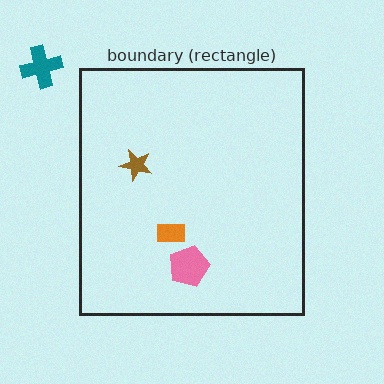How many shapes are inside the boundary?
3 inside, 1 outside.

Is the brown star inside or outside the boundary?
Inside.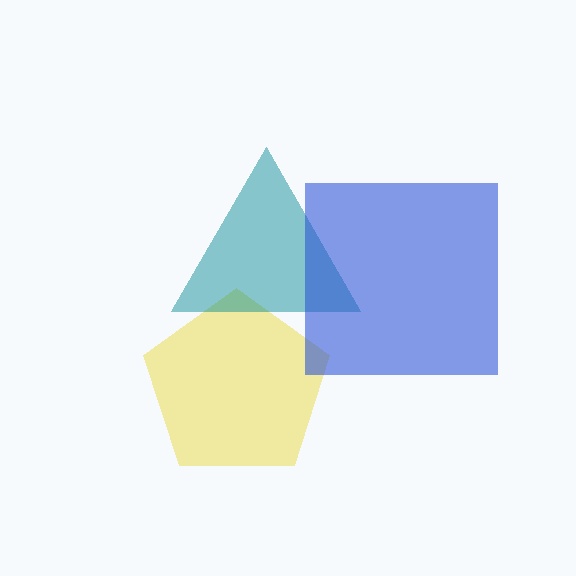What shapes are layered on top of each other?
The layered shapes are: a yellow pentagon, a teal triangle, a blue square.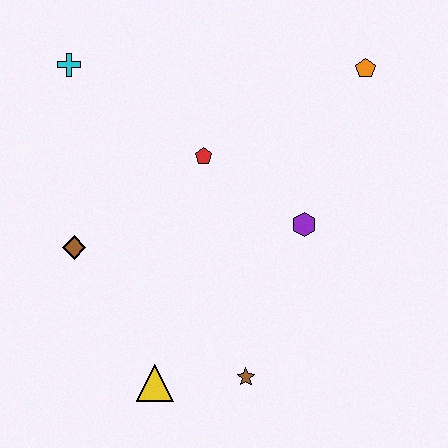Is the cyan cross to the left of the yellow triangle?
Yes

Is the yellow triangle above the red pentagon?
No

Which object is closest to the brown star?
The yellow triangle is closest to the brown star.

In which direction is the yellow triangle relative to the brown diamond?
The yellow triangle is below the brown diamond.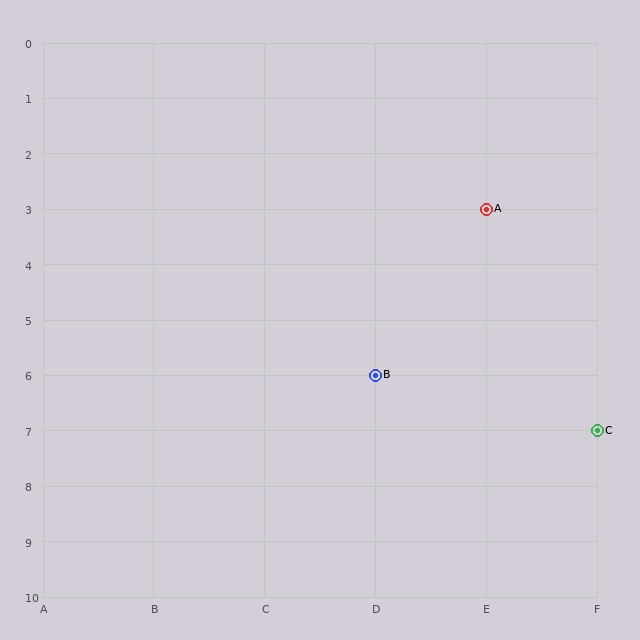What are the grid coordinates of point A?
Point A is at grid coordinates (E, 3).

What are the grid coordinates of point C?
Point C is at grid coordinates (F, 7).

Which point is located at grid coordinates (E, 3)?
Point A is at (E, 3).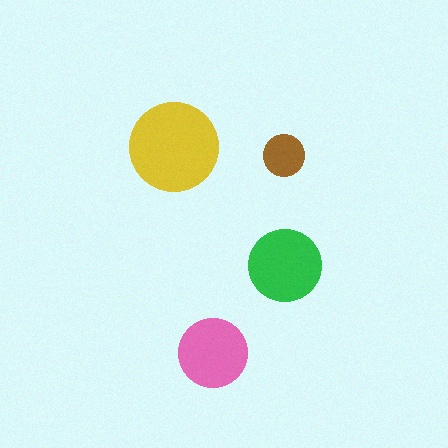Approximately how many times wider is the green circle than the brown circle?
About 1.5 times wider.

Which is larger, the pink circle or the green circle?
The green one.